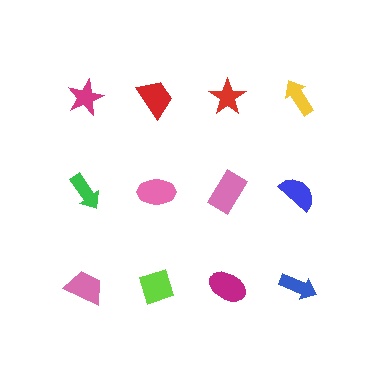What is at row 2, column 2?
A pink ellipse.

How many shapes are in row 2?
4 shapes.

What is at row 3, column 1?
A pink trapezoid.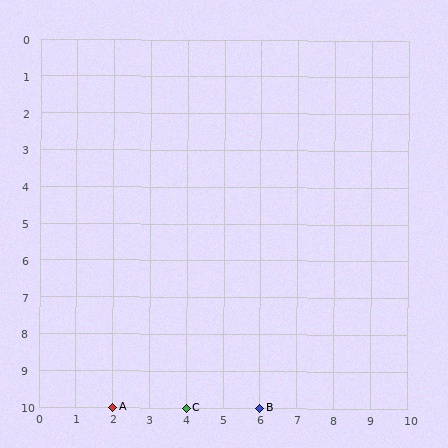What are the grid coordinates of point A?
Point A is at grid coordinates (2, 10).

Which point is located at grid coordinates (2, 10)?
Point A is at (2, 10).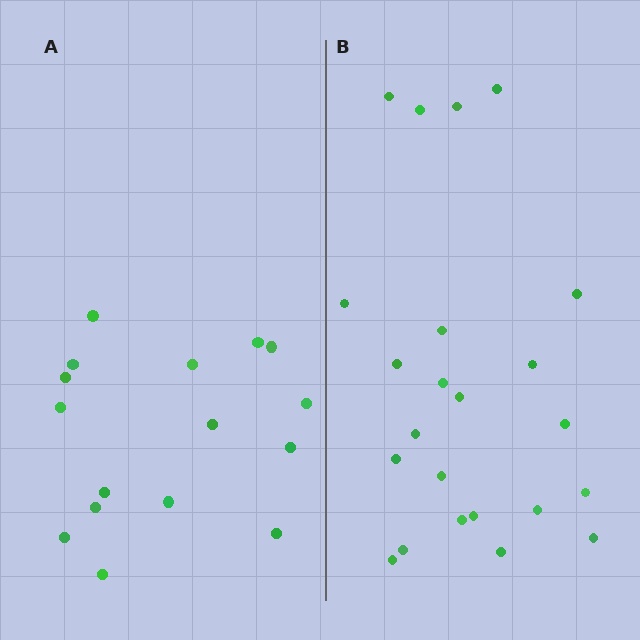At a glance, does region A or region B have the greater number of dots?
Region B (the right region) has more dots.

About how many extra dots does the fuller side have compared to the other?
Region B has roughly 8 or so more dots than region A.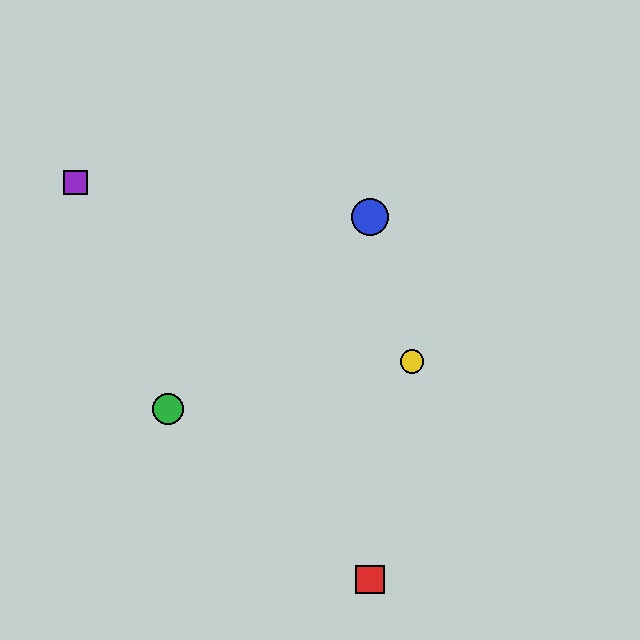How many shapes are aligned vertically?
2 shapes (the red square, the blue circle) are aligned vertically.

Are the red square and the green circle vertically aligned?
No, the red square is at x≈370 and the green circle is at x≈168.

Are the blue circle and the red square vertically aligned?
Yes, both are at x≈370.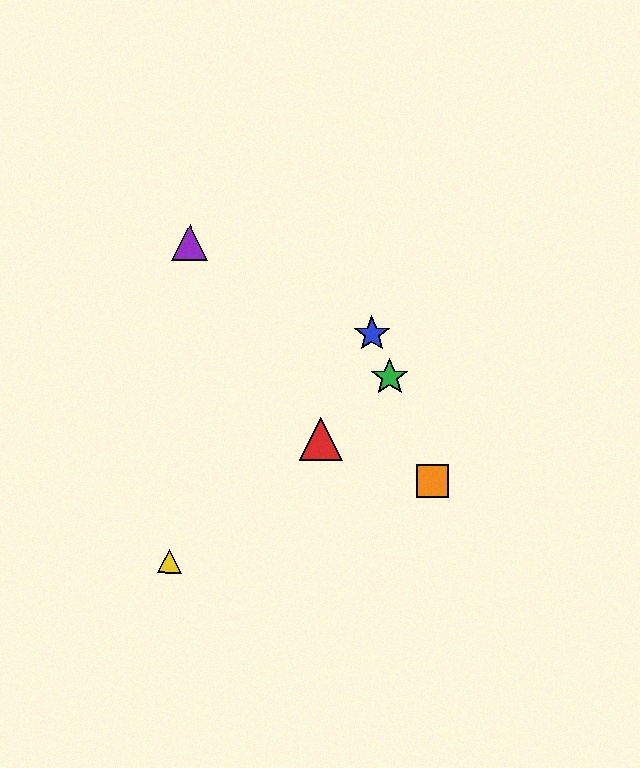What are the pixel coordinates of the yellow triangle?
The yellow triangle is at (170, 561).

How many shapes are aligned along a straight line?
3 shapes (the blue star, the green star, the orange square) are aligned along a straight line.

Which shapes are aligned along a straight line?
The blue star, the green star, the orange square are aligned along a straight line.